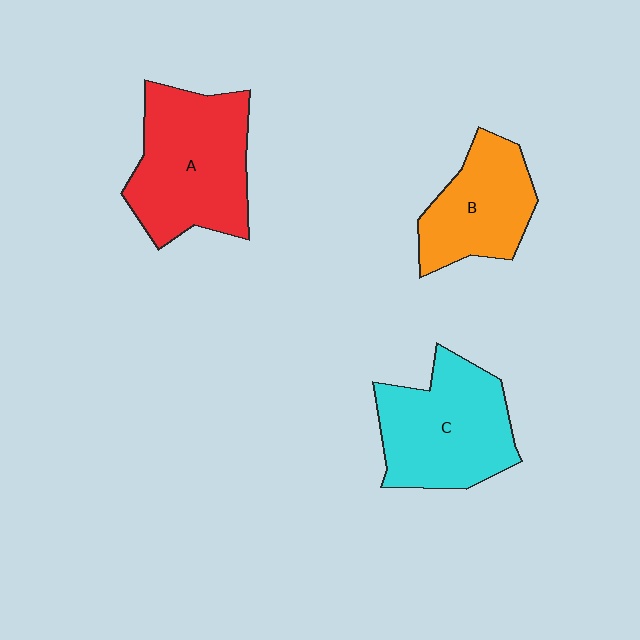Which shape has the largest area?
Shape A (red).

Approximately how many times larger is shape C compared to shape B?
Approximately 1.3 times.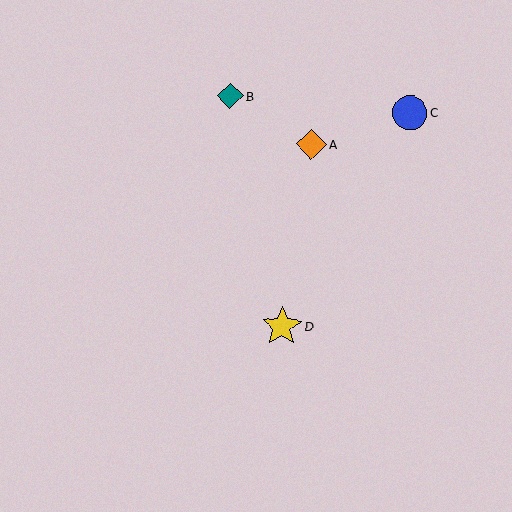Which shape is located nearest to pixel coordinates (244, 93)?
The teal diamond (labeled B) at (230, 96) is nearest to that location.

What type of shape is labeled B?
Shape B is a teal diamond.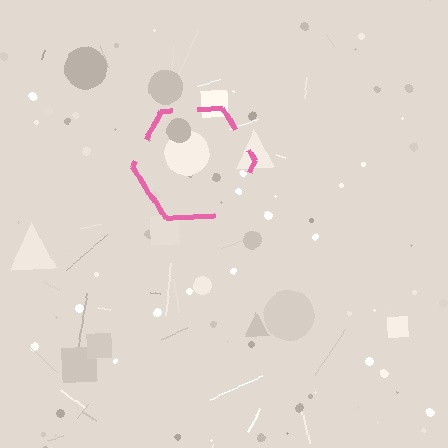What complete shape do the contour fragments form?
The contour fragments form a hexagon.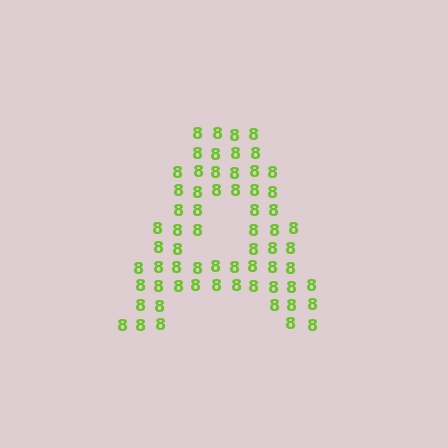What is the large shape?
The large shape is the letter A.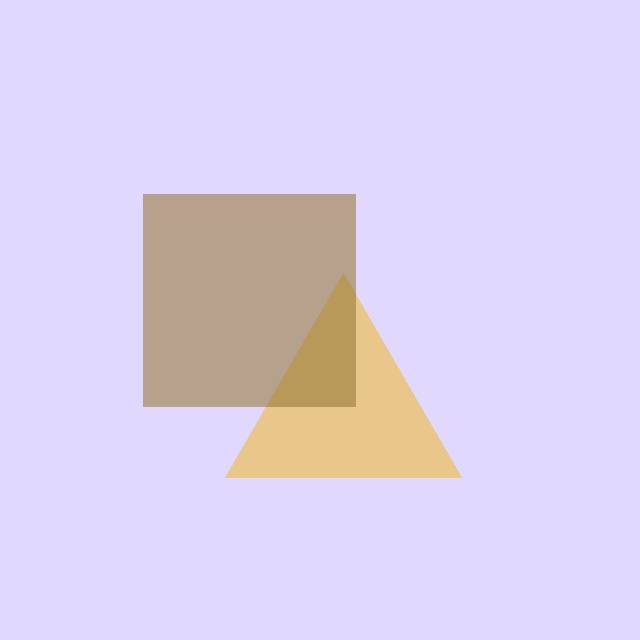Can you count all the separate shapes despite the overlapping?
Yes, there are 2 separate shapes.